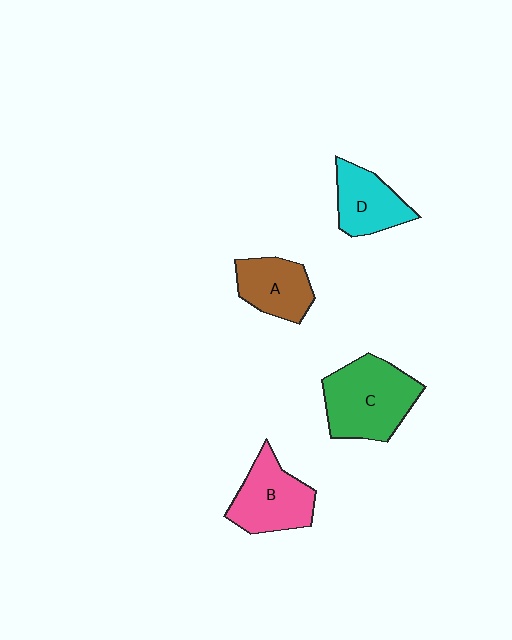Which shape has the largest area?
Shape C (green).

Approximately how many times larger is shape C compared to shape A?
Approximately 1.6 times.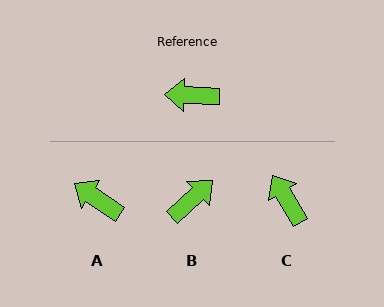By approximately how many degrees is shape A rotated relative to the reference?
Approximately 31 degrees clockwise.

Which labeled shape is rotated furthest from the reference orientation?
B, about 135 degrees away.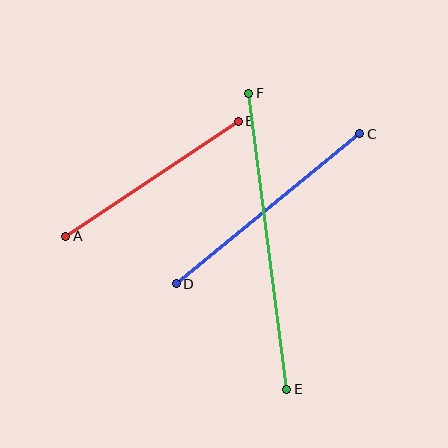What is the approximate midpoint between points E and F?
The midpoint is at approximately (268, 241) pixels.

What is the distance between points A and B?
The distance is approximately 207 pixels.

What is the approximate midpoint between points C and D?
The midpoint is at approximately (268, 209) pixels.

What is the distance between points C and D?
The distance is approximately 237 pixels.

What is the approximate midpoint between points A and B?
The midpoint is at approximately (152, 179) pixels.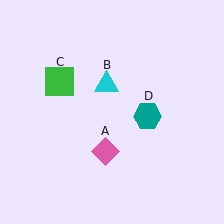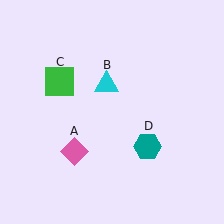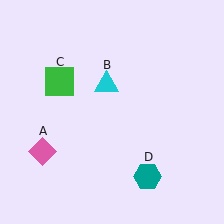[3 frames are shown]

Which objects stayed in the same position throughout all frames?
Cyan triangle (object B) and green square (object C) remained stationary.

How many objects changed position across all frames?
2 objects changed position: pink diamond (object A), teal hexagon (object D).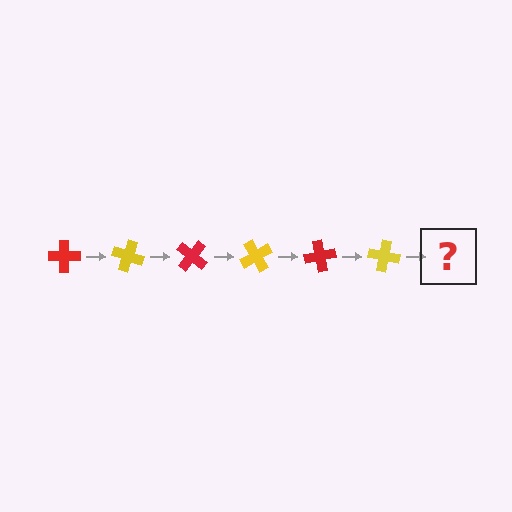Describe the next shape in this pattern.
It should be a red cross, rotated 120 degrees from the start.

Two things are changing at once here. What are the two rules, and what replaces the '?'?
The two rules are that it rotates 20 degrees each step and the color cycles through red and yellow. The '?' should be a red cross, rotated 120 degrees from the start.